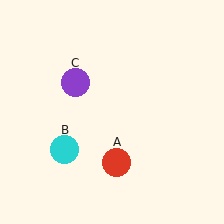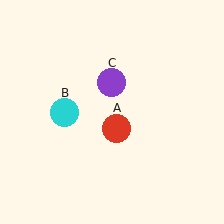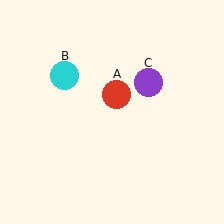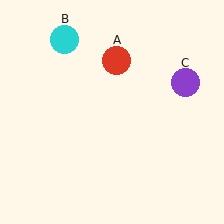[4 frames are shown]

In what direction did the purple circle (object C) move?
The purple circle (object C) moved right.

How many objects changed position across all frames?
3 objects changed position: red circle (object A), cyan circle (object B), purple circle (object C).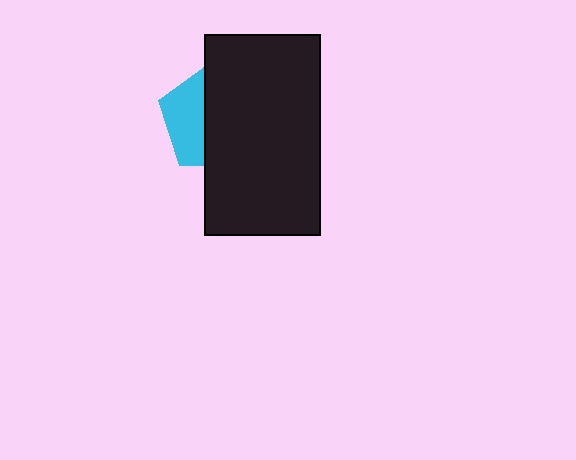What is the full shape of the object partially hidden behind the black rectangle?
The partially hidden object is a cyan pentagon.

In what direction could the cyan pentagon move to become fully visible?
The cyan pentagon could move left. That would shift it out from behind the black rectangle entirely.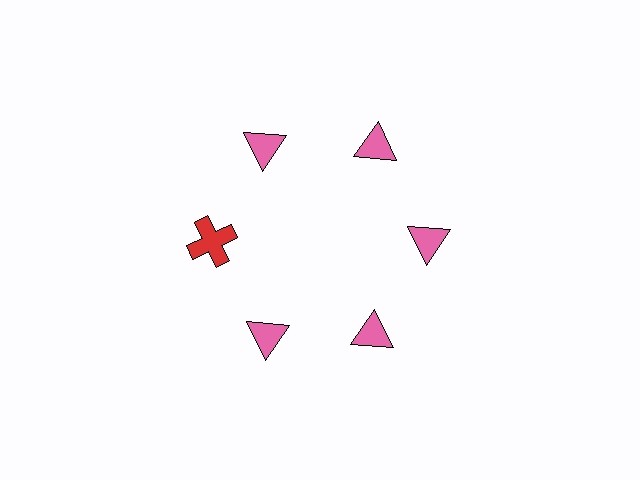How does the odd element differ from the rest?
It differs in both color (red instead of pink) and shape (cross instead of triangle).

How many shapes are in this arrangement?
There are 6 shapes arranged in a ring pattern.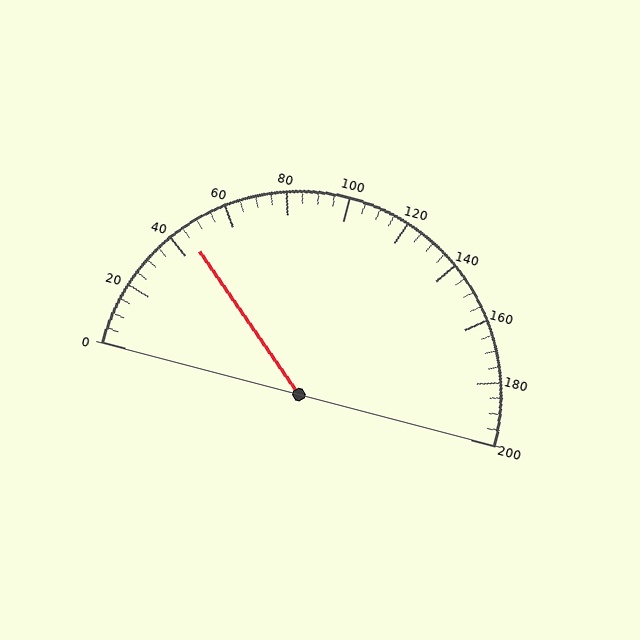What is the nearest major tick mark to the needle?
The nearest major tick mark is 40.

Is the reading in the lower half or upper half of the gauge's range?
The reading is in the lower half of the range (0 to 200).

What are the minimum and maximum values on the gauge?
The gauge ranges from 0 to 200.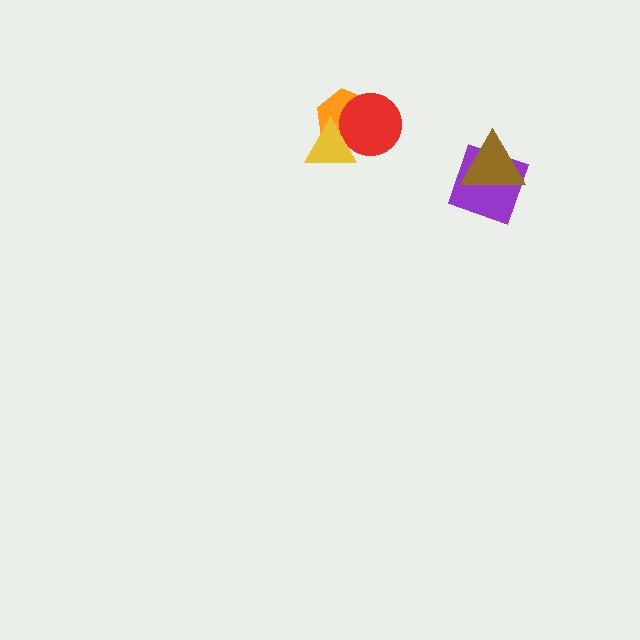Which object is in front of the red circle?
The yellow triangle is in front of the red circle.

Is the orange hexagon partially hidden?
Yes, it is partially covered by another shape.